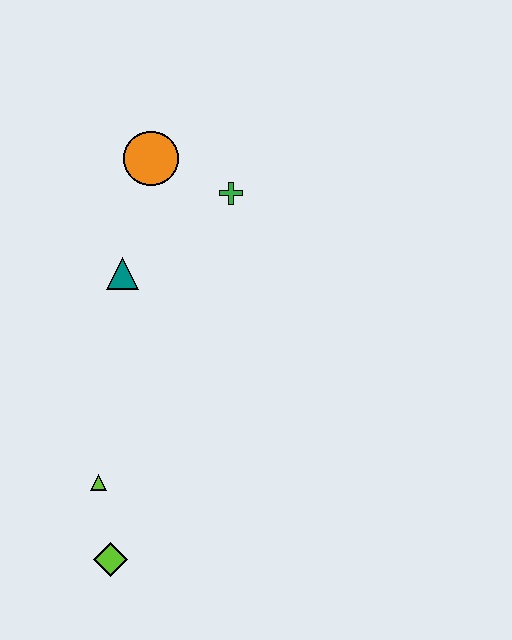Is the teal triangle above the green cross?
No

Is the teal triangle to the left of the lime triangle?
No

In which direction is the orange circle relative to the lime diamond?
The orange circle is above the lime diamond.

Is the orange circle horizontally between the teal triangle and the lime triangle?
No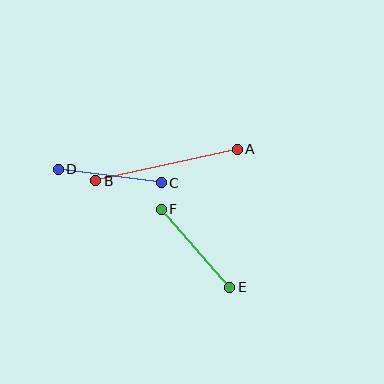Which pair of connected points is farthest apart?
Points A and B are farthest apart.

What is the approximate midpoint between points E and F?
The midpoint is at approximately (195, 248) pixels.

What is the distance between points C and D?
The distance is approximately 104 pixels.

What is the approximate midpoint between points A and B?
The midpoint is at approximately (167, 165) pixels.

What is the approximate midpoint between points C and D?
The midpoint is at approximately (110, 176) pixels.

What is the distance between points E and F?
The distance is approximately 104 pixels.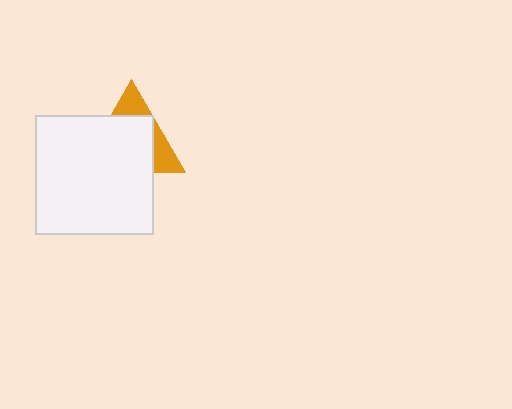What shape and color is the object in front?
The object in front is a white square.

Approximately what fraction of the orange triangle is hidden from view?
Roughly 67% of the orange triangle is hidden behind the white square.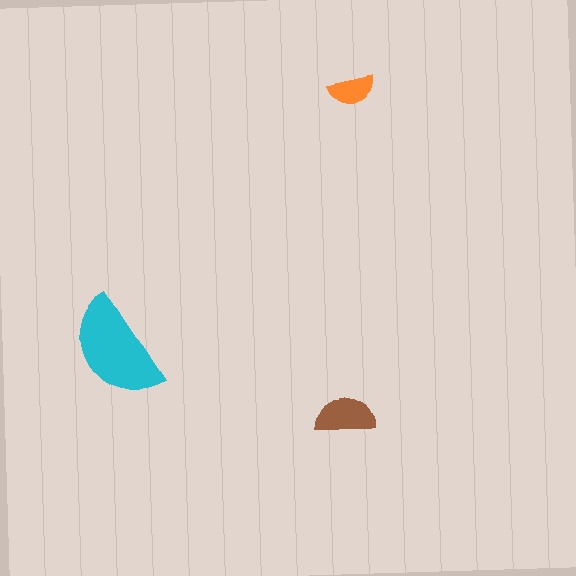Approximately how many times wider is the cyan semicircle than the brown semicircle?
About 2 times wider.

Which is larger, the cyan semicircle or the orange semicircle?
The cyan one.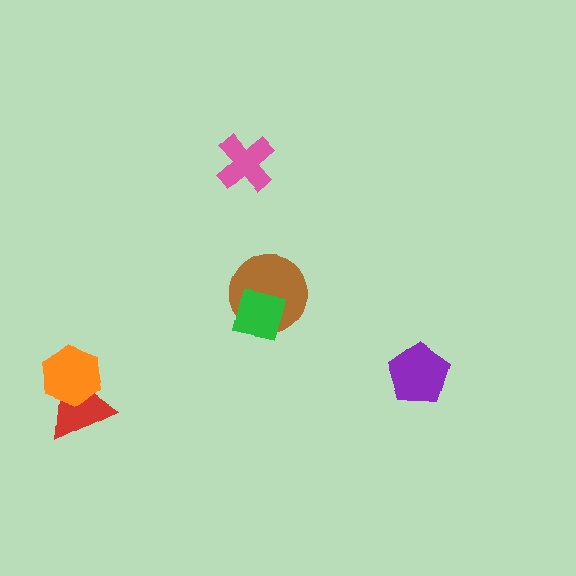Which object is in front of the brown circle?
The green square is in front of the brown circle.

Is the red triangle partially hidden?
Yes, it is partially covered by another shape.